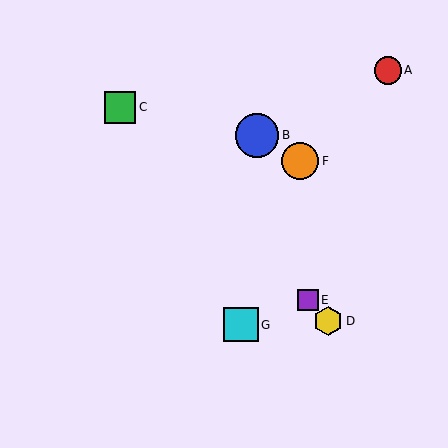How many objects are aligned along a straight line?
3 objects (C, D, E) are aligned along a straight line.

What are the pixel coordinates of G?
Object G is at (241, 325).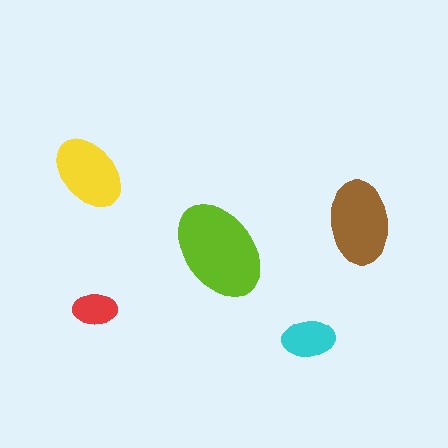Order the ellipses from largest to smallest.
the lime one, the brown one, the yellow one, the cyan one, the red one.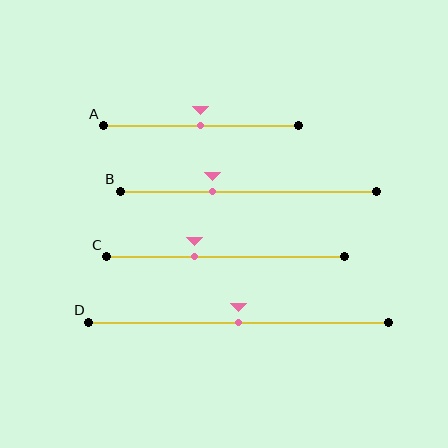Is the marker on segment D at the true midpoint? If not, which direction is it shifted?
Yes, the marker on segment D is at the true midpoint.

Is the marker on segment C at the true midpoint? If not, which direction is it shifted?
No, the marker on segment C is shifted to the left by about 13% of the segment length.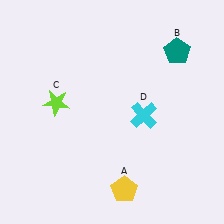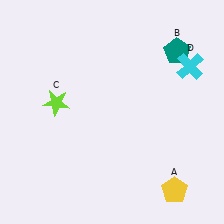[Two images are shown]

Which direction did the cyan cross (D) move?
The cyan cross (D) moved up.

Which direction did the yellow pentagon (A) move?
The yellow pentagon (A) moved right.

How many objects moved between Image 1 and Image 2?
2 objects moved between the two images.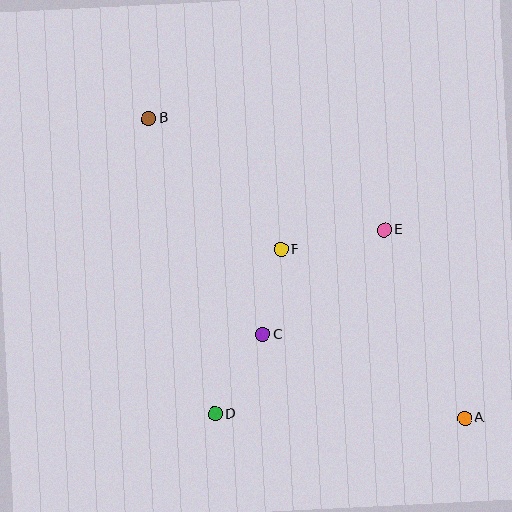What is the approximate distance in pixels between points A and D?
The distance between A and D is approximately 249 pixels.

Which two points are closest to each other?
Points C and F are closest to each other.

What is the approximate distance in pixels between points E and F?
The distance between E and F is approximately 105 pixels.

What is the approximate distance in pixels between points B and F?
The distance between B and F is approximately 186 pixels.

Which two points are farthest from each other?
Points A and B are farthest from each other.